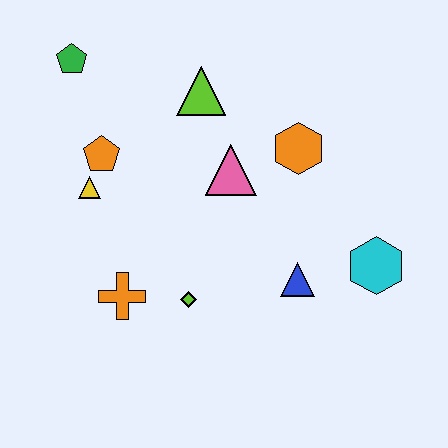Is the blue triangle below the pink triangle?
Yes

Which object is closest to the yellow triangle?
The orange pentagon is closest to the yellow triangle.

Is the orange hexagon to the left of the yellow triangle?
No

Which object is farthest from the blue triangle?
The green pentagon is farthest from the blue triangle.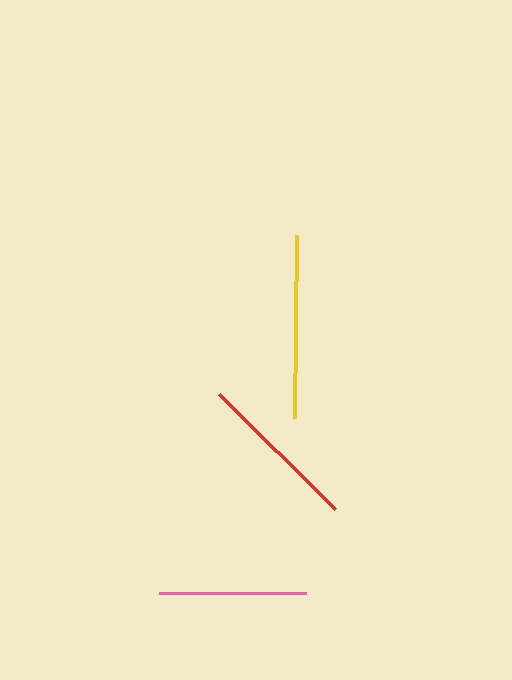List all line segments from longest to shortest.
From longest to shortest: yellow, red, pink.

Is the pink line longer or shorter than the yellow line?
The yellow line is longer than the pink line.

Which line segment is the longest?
The yellow line is the longest at approximately 183 pixels.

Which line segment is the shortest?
The pink line is the shortest at approximately 146 pixels.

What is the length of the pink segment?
The pink segment is approximately 146 pixels long.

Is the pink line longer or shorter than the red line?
The red line is longer than the pink line.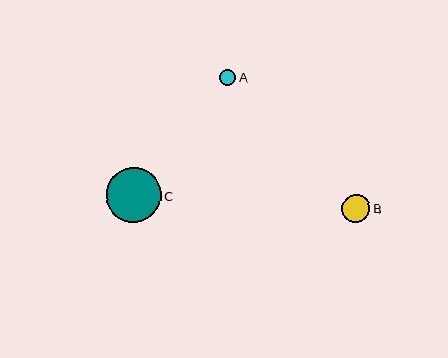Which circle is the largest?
Circle C is the largest with a size of approximately 55 pixels.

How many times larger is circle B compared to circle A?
Circle B is approximately 1.8 times the size of circle A.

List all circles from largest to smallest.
From largest to smallest: C, B, A.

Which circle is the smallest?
Circle A is the smallest with a size of approximately 16 pixels.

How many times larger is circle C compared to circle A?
Circle C is approximately 3.4 times the size of circle A.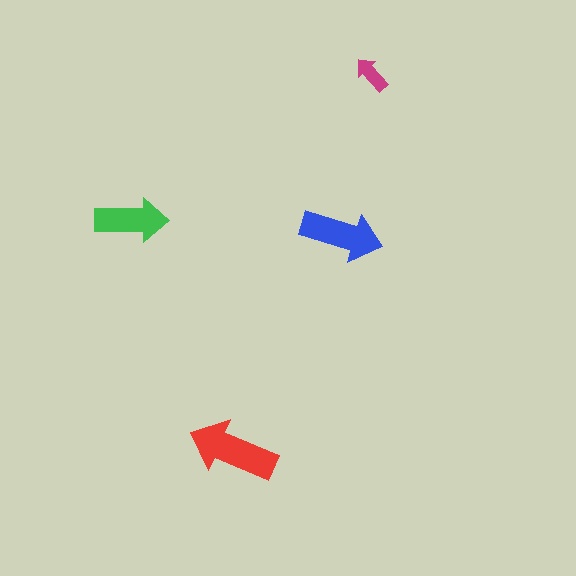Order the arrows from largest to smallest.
the red one, the blue one, the green one, the magenta one.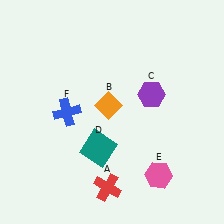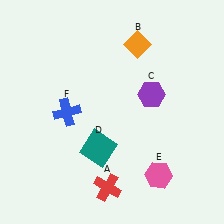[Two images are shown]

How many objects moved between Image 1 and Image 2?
1 object moved between the two images.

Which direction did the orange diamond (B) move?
The orange diamond (B) moved up.